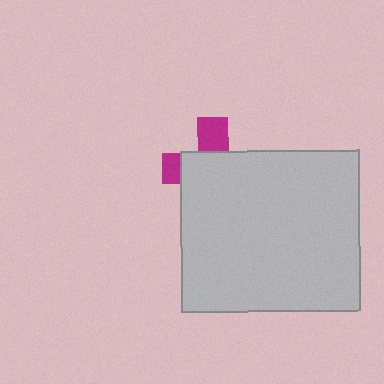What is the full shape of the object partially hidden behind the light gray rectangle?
The partially hidden object is a magenta cross.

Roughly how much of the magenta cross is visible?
A small part of it is visible (roughly 30%).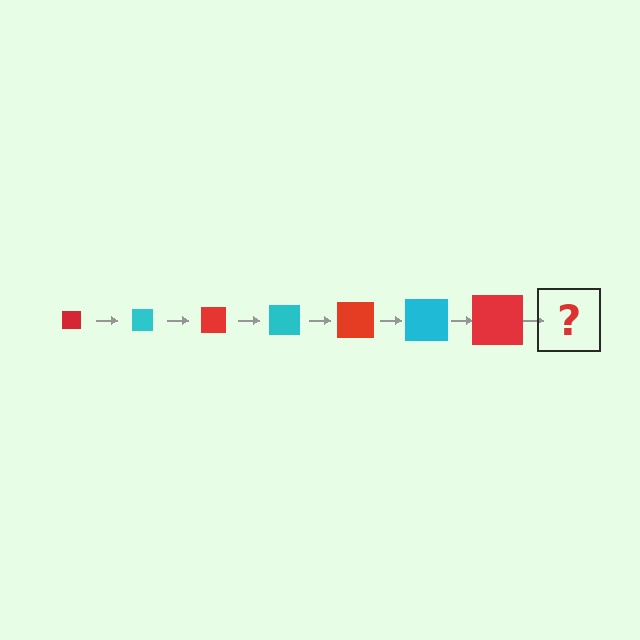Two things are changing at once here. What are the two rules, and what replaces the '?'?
The two rules are that the square grows larger each step and the color cycles through red and cyan. The '?' should be a cyan square, larger than the previous one.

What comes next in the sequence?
The next element should be a cyan square, larger than the previous one.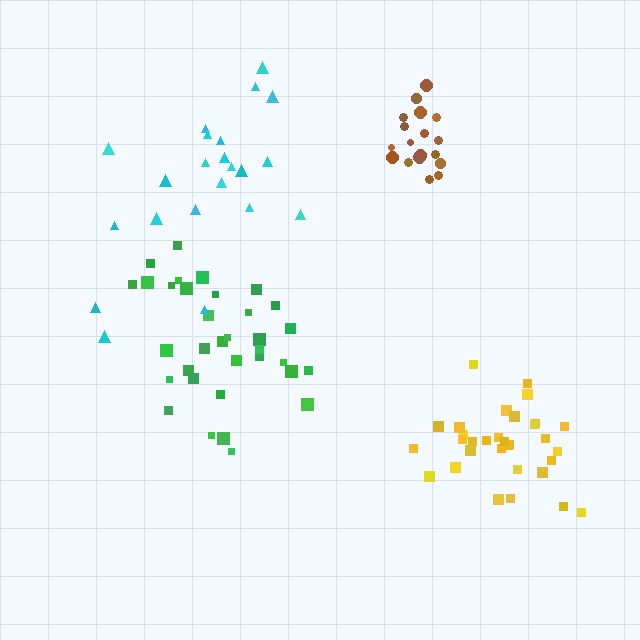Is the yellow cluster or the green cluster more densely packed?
Yellow.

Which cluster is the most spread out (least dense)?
Cyan.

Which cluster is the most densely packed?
Brown.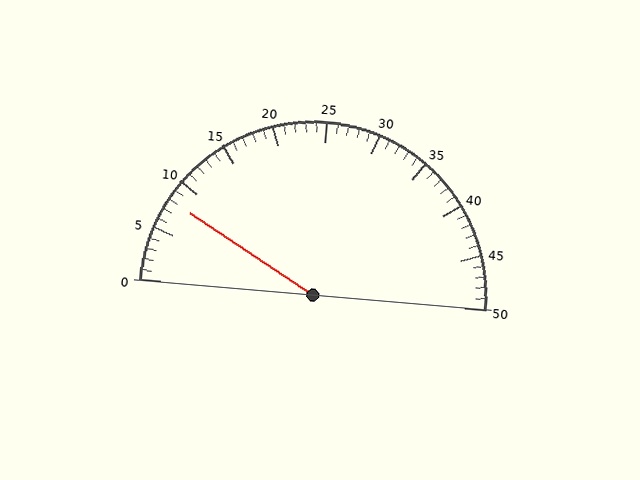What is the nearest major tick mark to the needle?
The nearest major tick mark is 10.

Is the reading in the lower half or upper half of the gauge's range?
The reading is in the lower half of the range (0 to 50).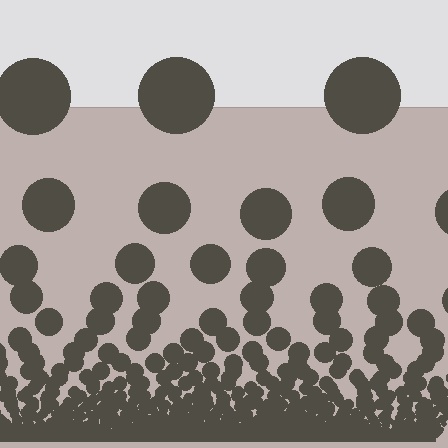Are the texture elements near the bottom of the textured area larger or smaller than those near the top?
Smaller. The gradient is inverted — elements near the bottom are smaller and denser.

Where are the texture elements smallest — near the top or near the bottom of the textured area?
Near the bottom.